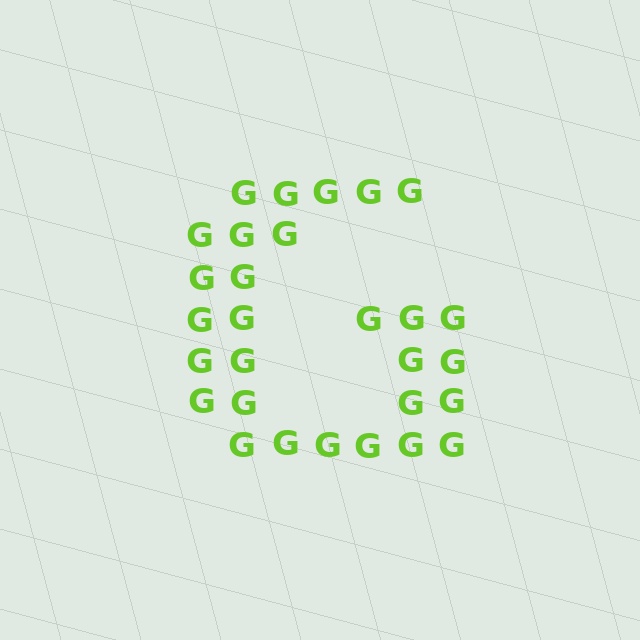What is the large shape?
The large shape is the letter G.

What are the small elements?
The small elements are letter G's.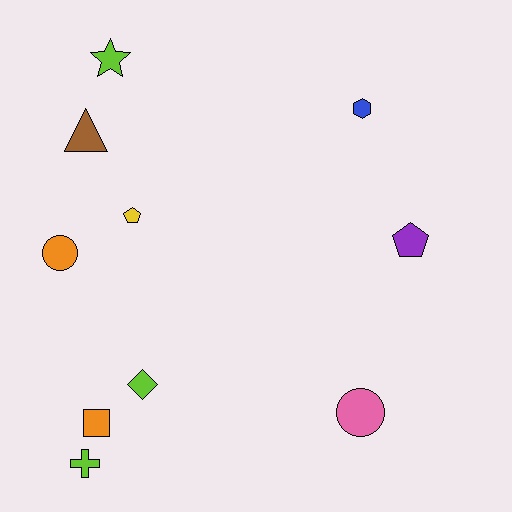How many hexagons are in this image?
There is 1 hexagon.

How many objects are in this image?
There are 10 objects.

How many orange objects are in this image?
There are 2 orange objects.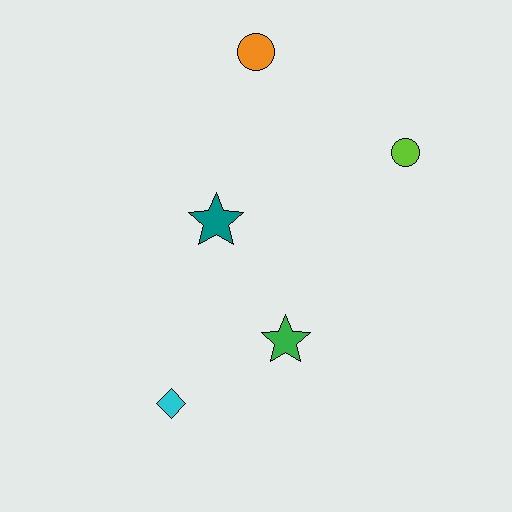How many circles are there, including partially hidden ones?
There are 2 circles.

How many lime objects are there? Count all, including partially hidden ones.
There is 1 lime object.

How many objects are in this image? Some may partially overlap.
There are 5 objects.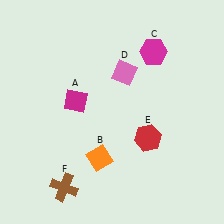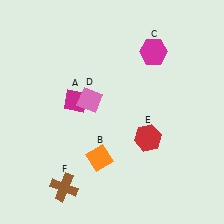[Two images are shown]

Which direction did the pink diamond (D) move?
The pink diamond (D) moved left.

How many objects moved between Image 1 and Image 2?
1 object moved between the two images.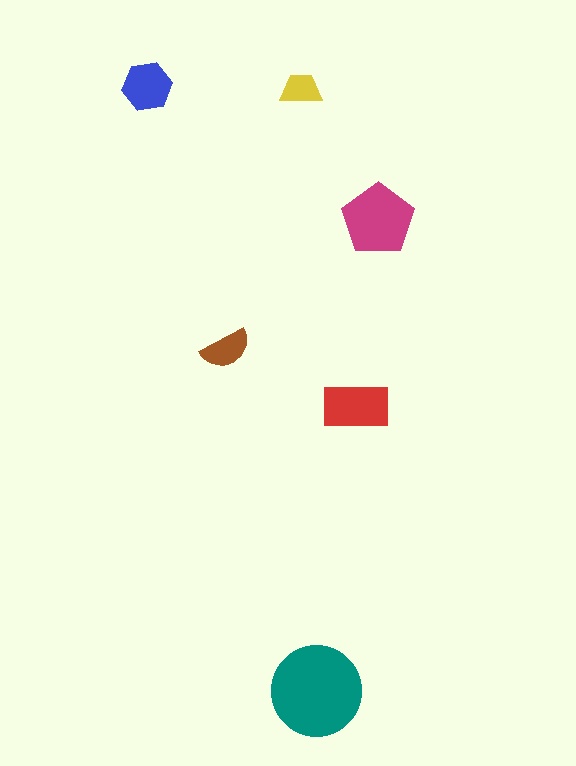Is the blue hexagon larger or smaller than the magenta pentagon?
Smaller.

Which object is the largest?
The teal circle.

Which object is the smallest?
The yellow trapezoid.